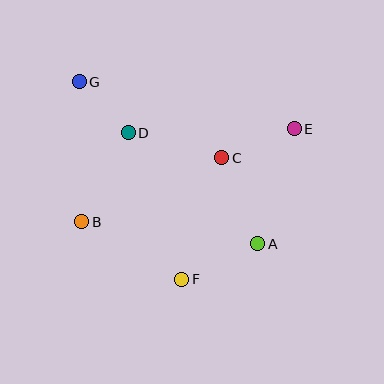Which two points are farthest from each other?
Points A and G are farthest from each other.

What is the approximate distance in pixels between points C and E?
The distance between C and E is approximately 78 pixels.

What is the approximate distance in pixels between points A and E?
The distance between A and E is approximately 120 pixels.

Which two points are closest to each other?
Points D and G are closest to each other.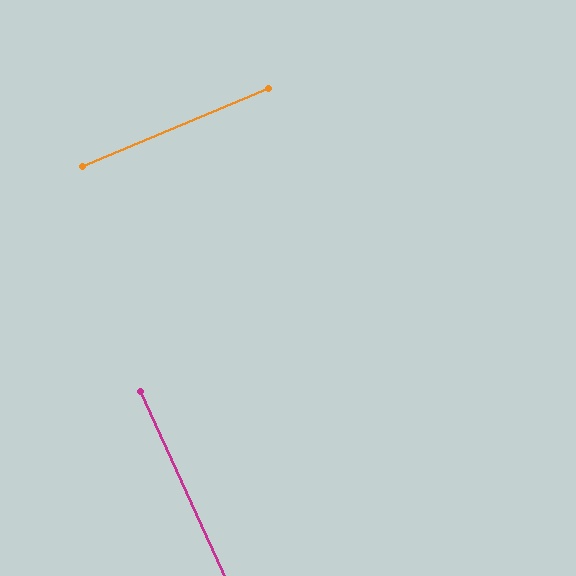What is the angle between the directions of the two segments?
Approximately 88 degrees.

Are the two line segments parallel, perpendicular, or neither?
Perpendicular — they meet at approximately 88°.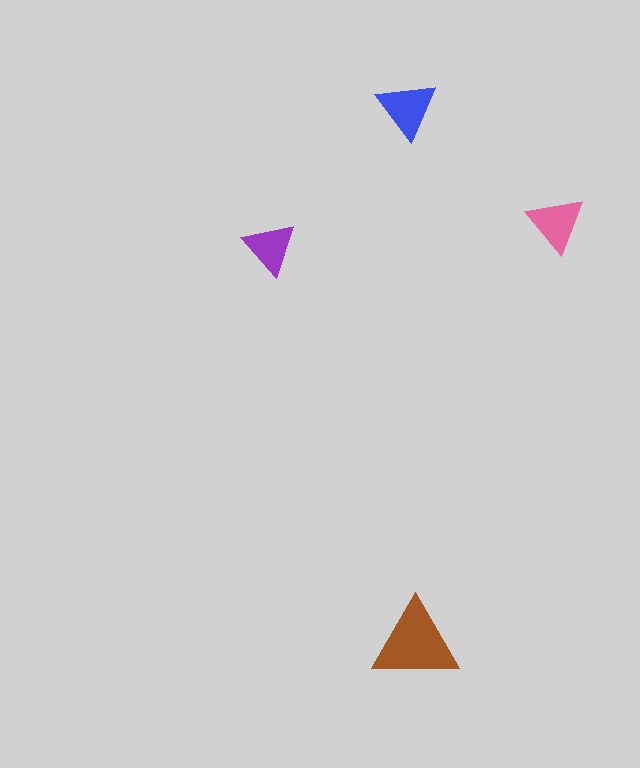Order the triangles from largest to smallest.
the brown one, the blue one, the pink one, the purple one.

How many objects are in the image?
There are 4 objects in the image.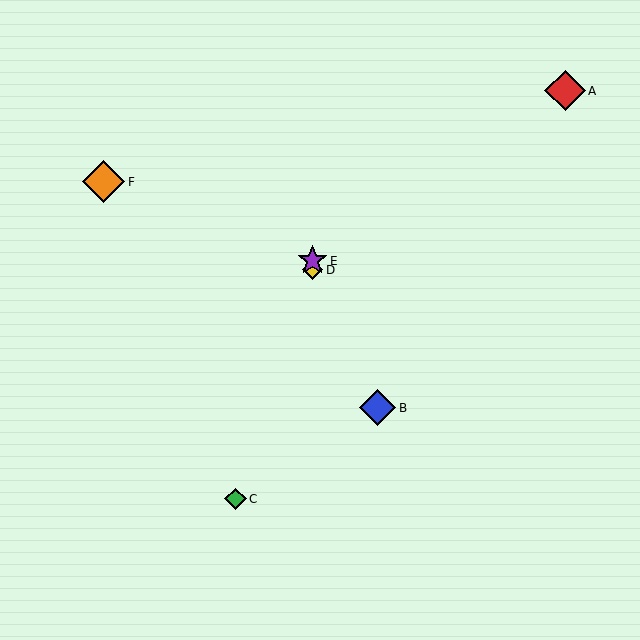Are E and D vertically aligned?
Yes, both are at x≈312.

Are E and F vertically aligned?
No, E is at x≈312 and F is at x≈104.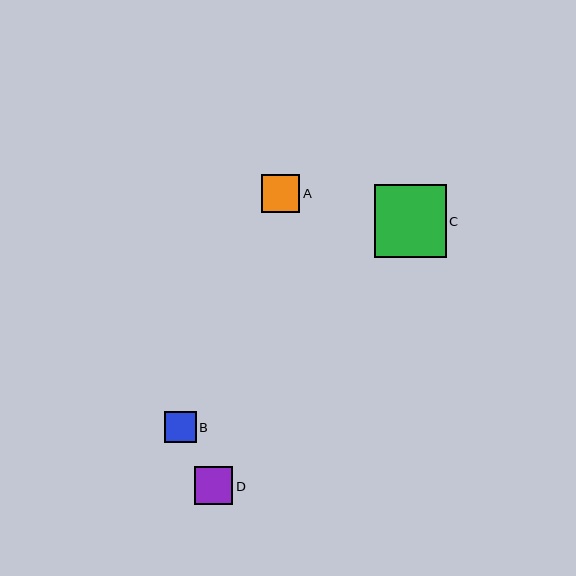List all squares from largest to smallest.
From largest to smallest: C, A, D, B.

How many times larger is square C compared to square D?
Square C is approximately 1.9 times the size of square D.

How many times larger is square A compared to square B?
Square A is approximately 1.2 times the size of square B.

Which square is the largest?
Square C is the largest with a size of approximately 72 pixels.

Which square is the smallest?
Square B is the smallest with a size of approximately 32 pixels.